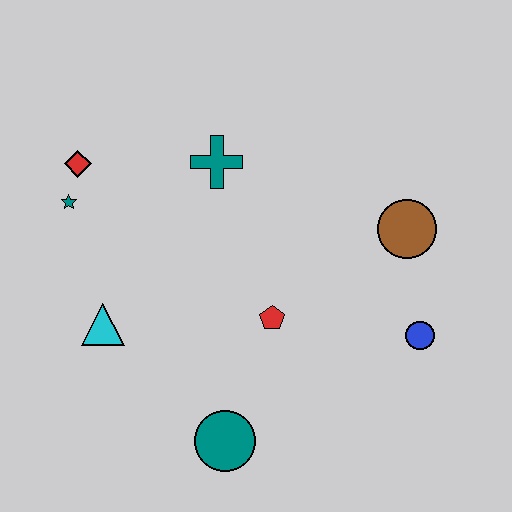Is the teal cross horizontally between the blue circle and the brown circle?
No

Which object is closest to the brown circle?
The blue circle is closest to the brown circle.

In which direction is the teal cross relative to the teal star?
The teal cross is to the right of the teal star.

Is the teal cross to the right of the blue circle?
No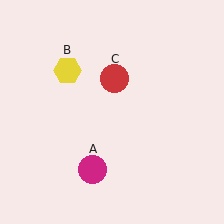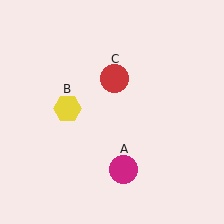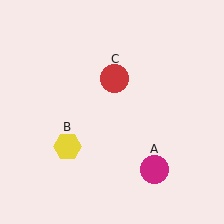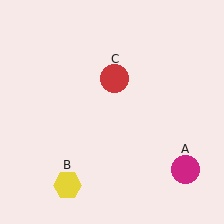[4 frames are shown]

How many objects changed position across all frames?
2 objects changed position: magenta circle (object A), yellow hexagon (object B).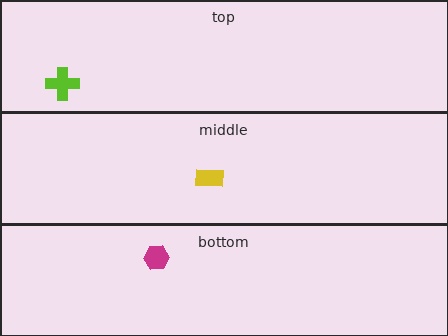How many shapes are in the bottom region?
1.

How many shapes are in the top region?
1.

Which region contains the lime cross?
The top region.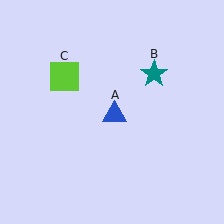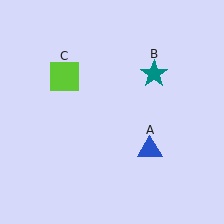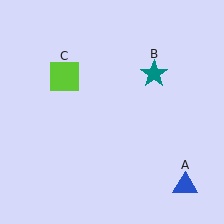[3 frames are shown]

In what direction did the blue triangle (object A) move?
The blue triangle (object A) moved down and to the right.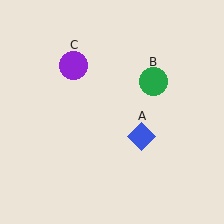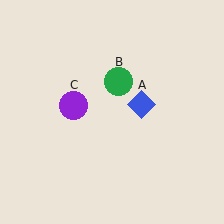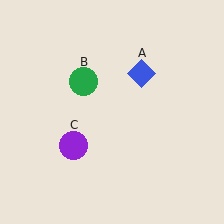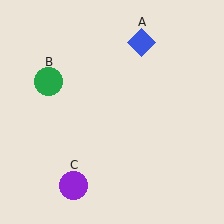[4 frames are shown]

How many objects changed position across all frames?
3 objects changed position: blue diamond (object A), green circle (object B), purple circle (object C).